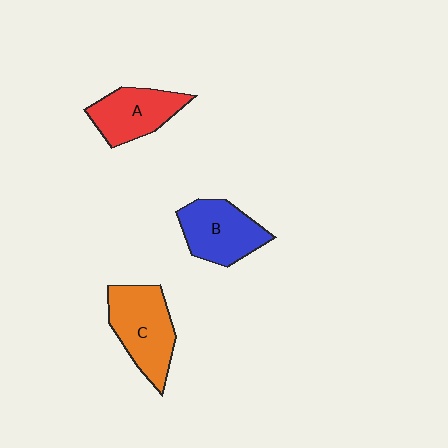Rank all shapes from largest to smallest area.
From largest to smallest: C (orange), B (blue), A (red).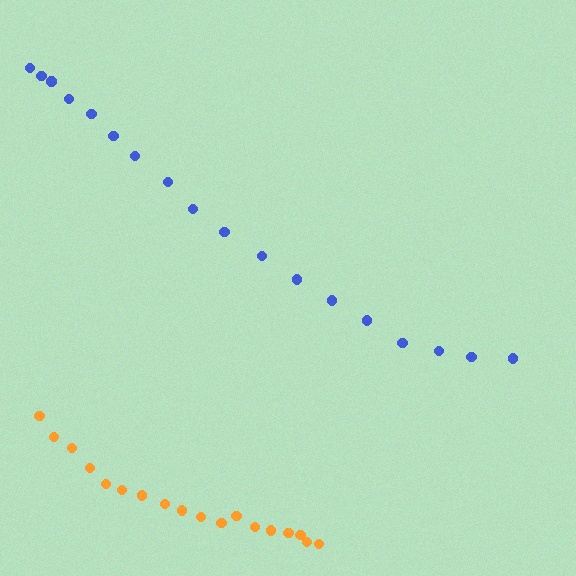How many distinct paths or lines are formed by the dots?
There are 2 distinct paths.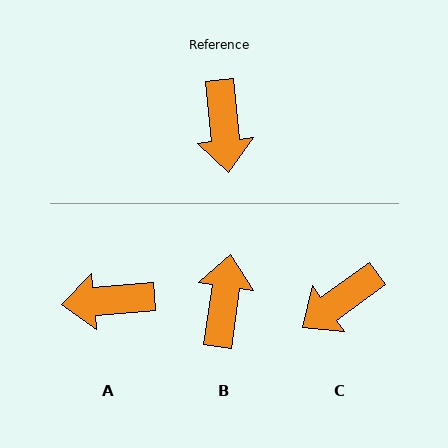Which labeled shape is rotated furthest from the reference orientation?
B, about 166 degrees away.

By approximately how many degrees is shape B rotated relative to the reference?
Approximately 166 degrees counter-clockwise.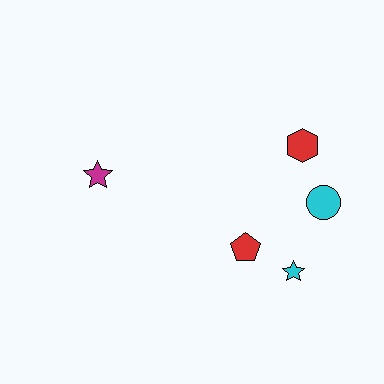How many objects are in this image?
There are 5 objects.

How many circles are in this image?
There is 1 circle.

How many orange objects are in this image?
There are no orange objects.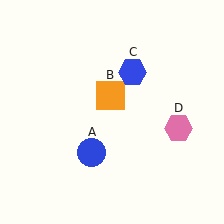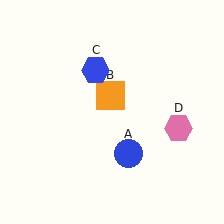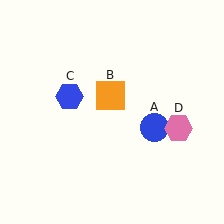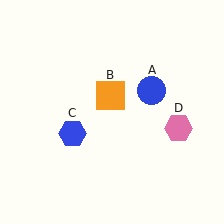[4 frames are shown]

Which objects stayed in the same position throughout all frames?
Orange square (object B) and pink hexagon (object D) remained stationary.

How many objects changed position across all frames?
2 objects changed position: blue circle (object A), blue hexagon (object C).